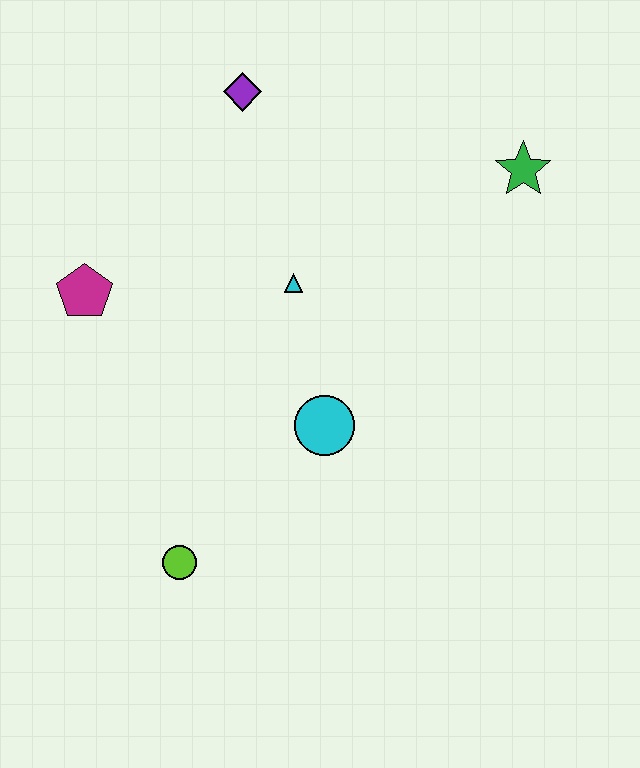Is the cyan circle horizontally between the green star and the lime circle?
Yes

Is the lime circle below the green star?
Yes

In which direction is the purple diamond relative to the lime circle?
The purple diamond is above the lime circle.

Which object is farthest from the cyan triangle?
The lime circle is farthest from the cyan triangle.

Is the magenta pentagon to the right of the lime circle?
No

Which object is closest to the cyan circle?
The cyan triangle is closest to the cyan circle.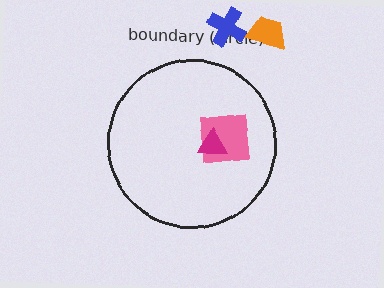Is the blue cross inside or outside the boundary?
Outside.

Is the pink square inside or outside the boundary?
Inside.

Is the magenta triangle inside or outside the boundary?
Inside.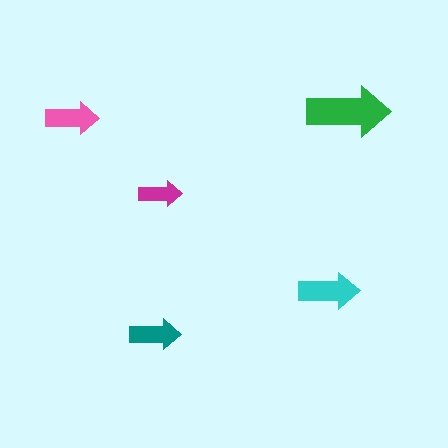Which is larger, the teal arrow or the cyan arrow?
The cyan one.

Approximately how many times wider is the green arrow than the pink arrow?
About 1.5 times wider.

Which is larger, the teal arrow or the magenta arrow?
The teal one.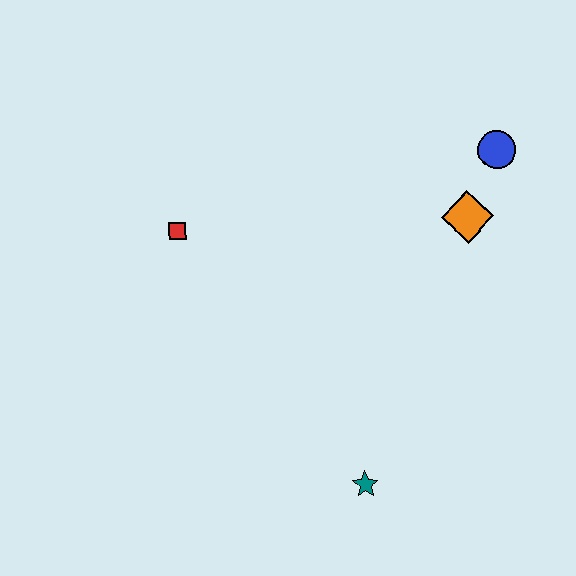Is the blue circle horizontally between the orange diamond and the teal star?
No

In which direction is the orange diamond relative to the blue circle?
The orange diamond is below the blue circle.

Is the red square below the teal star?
No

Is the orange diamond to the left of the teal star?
No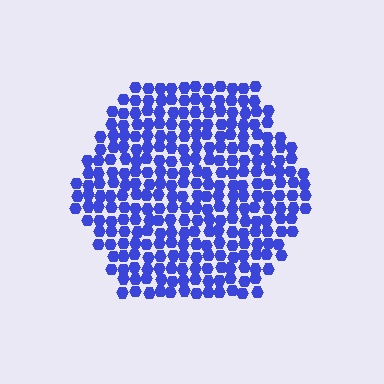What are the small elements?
The small elements are hexagons.